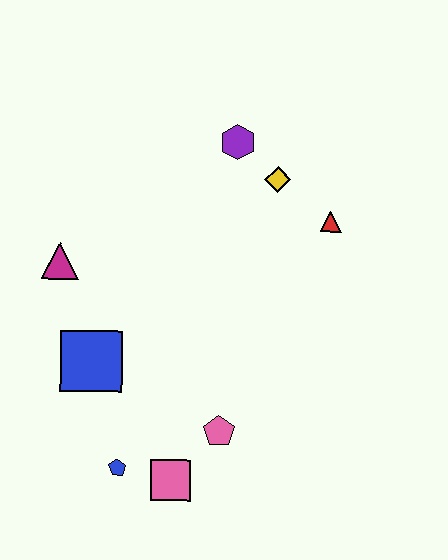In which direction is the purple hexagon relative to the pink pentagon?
The purple hexagon is above the pink pentagon.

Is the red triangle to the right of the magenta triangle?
Yes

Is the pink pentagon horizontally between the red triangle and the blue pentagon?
Yes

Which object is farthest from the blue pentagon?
The purple hexagon is farthest from the blue pentagon.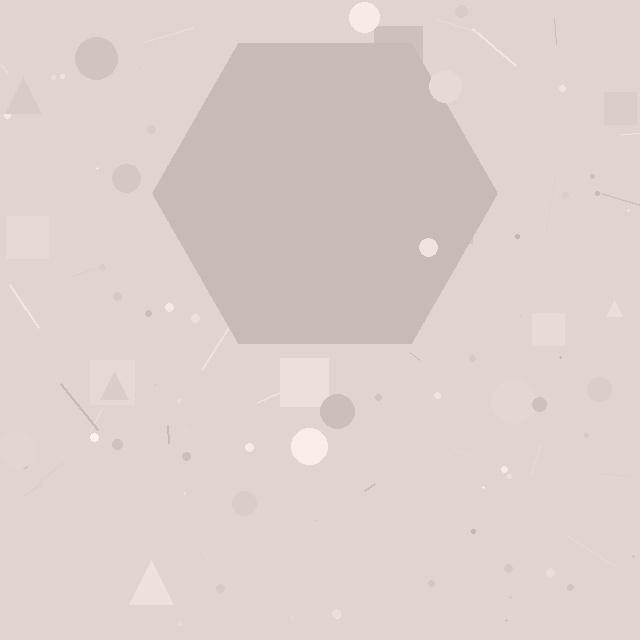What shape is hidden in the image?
A hexagon is hidden in the image.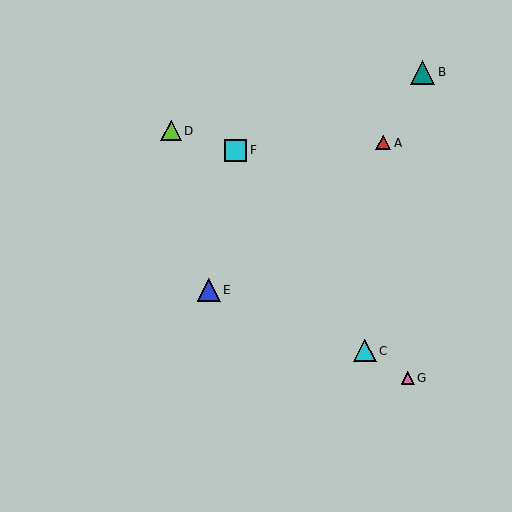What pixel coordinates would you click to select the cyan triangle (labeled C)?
Click at (365, 351) to select the cyan triangle C.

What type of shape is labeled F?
Shape F is a cyan square.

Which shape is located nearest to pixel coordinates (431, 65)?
The teal triangle (labeled B) at (423, 72) is nearest to that location.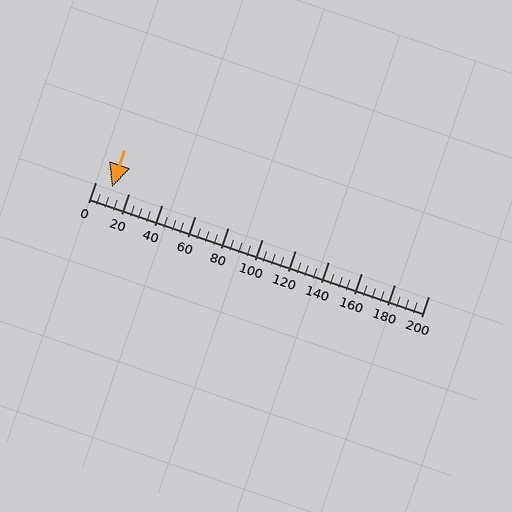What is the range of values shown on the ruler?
The ruler shows values from 0 to 200.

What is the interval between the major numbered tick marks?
The major tick marks are spaced 20 units apart.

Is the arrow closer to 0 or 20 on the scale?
The arrow is closer to 20.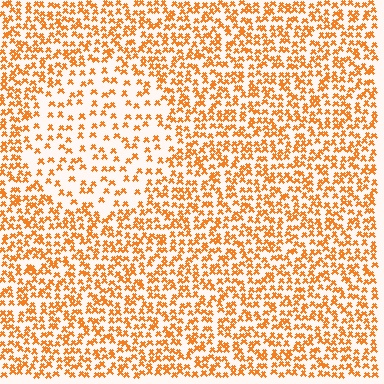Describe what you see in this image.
The image contains small orange elements arranged at two different densities. A circle-shaped region is visible where the elements are less densely packed than the surrounding area.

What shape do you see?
I see a circle.